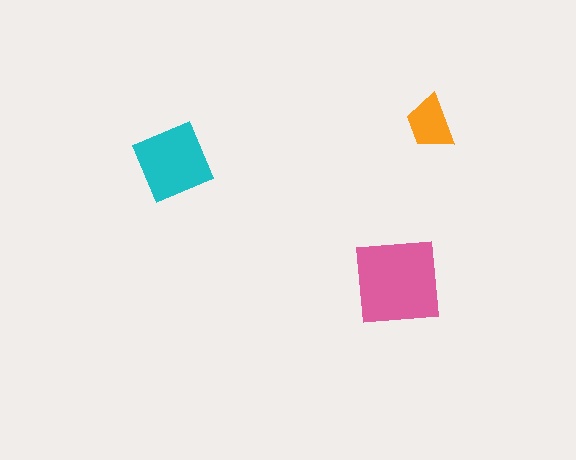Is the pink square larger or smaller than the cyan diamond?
Larger.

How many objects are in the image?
There are 3 objects in the image.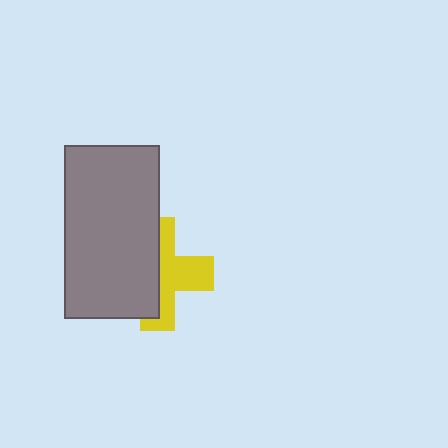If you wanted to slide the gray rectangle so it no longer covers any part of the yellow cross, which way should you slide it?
Slide it left — that is the most direct way to separate the two shapes.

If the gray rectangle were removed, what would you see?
You would see the complete yellow cross.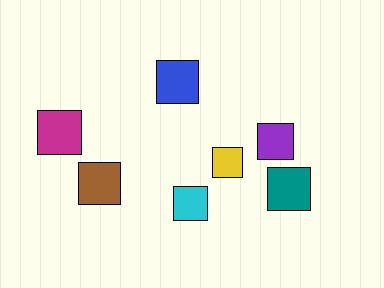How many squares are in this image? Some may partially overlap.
There are 7 squares.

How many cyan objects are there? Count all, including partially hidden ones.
There is 1 cyan object.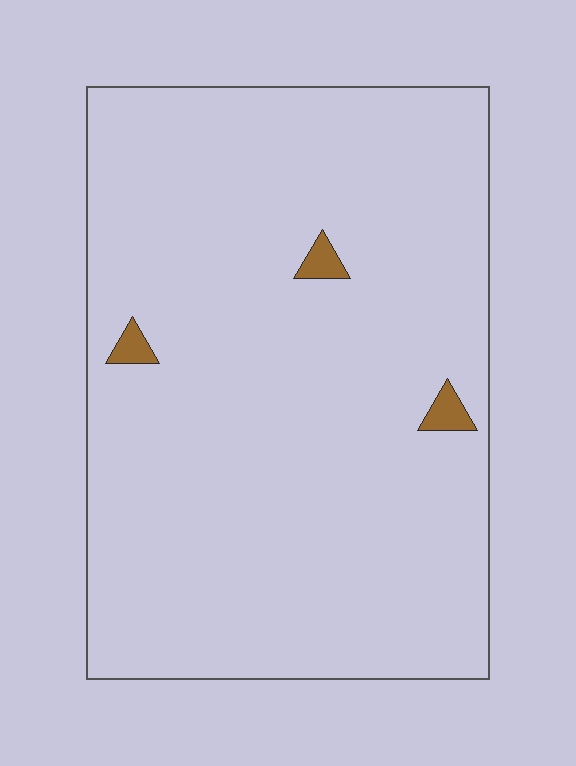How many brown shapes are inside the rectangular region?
3.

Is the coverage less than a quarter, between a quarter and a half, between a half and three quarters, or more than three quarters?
Less than a quarter.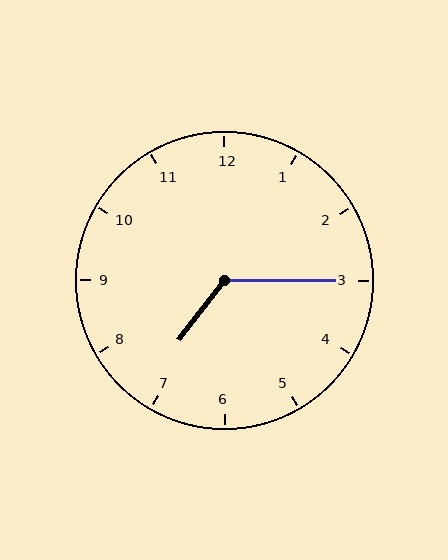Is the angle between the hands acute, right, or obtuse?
It is obtuse.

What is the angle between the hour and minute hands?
Approximately 128 degrees.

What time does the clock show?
7:15.